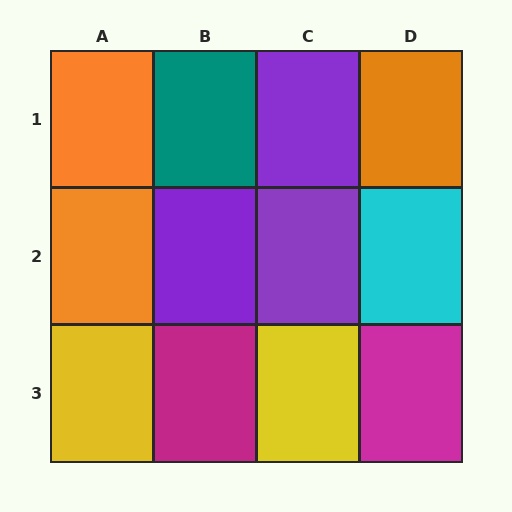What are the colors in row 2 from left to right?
Orange, purple, purple, cyan.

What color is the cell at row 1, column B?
Teal.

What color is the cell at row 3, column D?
Magenta.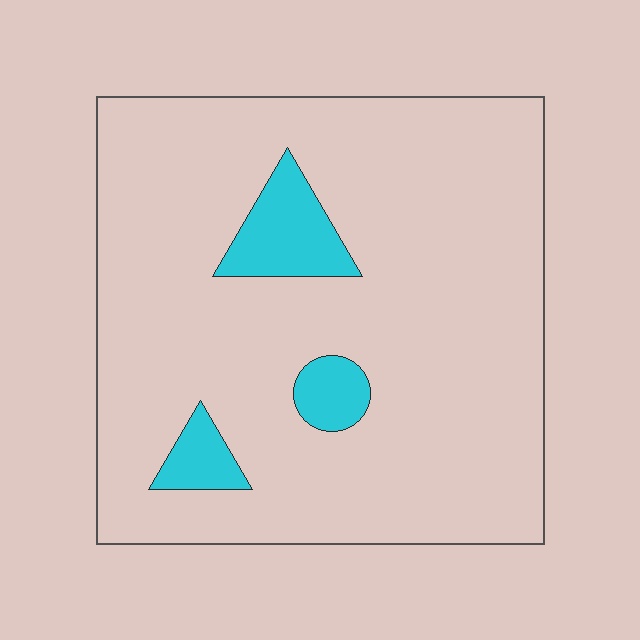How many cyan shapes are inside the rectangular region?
3.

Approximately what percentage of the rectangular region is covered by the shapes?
Approximately 10%.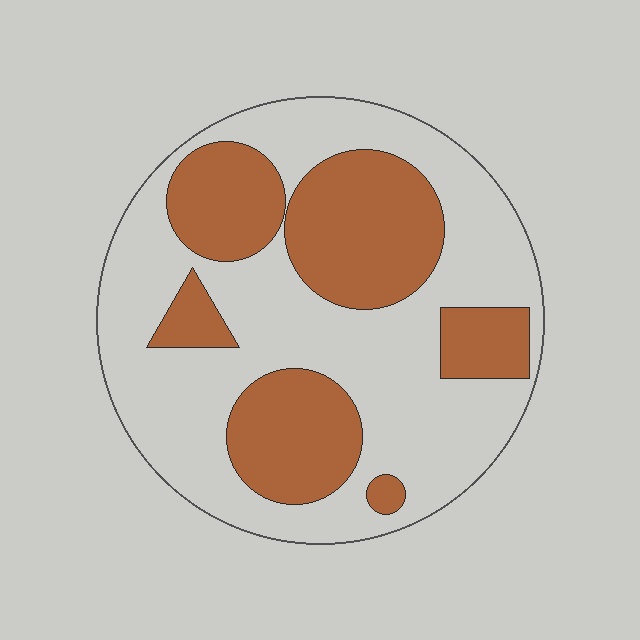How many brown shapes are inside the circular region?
6.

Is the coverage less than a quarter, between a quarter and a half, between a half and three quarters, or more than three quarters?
Between a quarter and a half.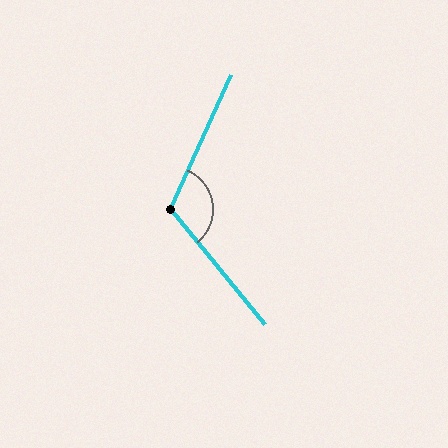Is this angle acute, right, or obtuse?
It is obtuse.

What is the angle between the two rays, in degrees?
Approximately 116 degrees.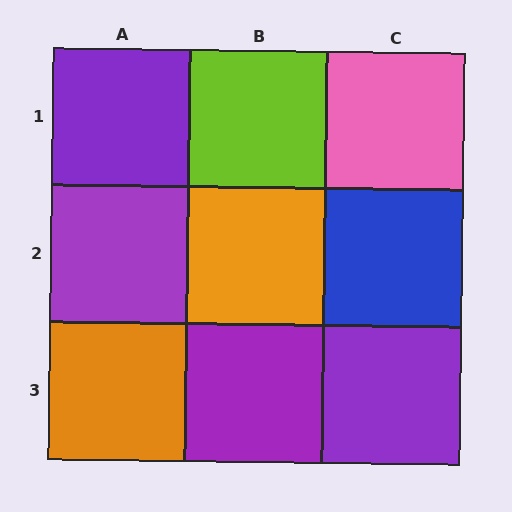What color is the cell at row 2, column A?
Purple.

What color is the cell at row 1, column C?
Pink.